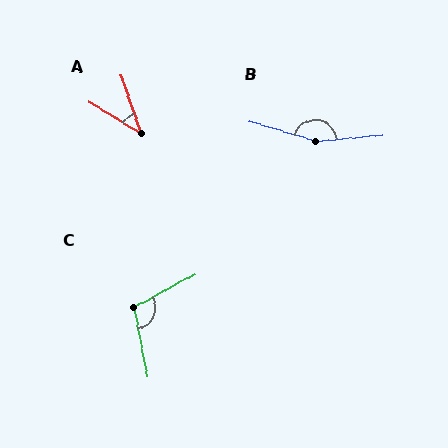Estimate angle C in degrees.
Approximately 108 degrees.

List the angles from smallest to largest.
A (40°), C (108°), B (159°).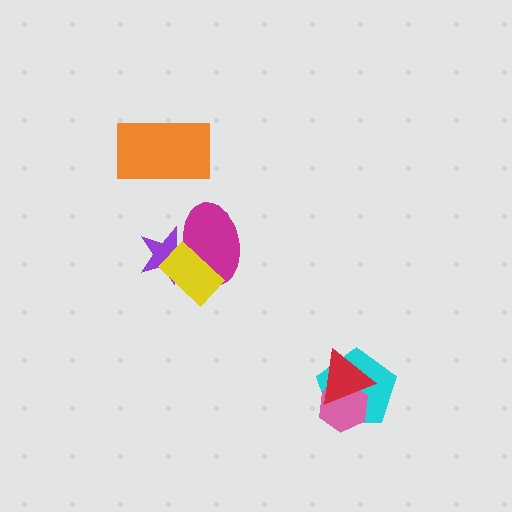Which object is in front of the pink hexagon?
The red triangle is in front of the pink hexagon.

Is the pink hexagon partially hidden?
Yes, it is partially covered by another shape.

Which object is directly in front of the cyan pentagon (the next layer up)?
The pink hexagon is directly in front of the cyan pentagon.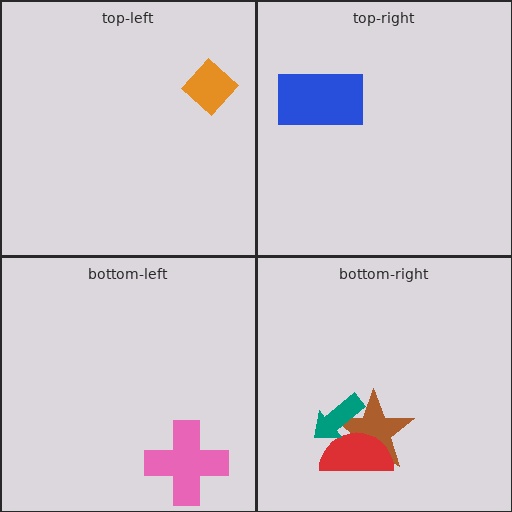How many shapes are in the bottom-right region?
3.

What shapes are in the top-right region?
The blue rectangle.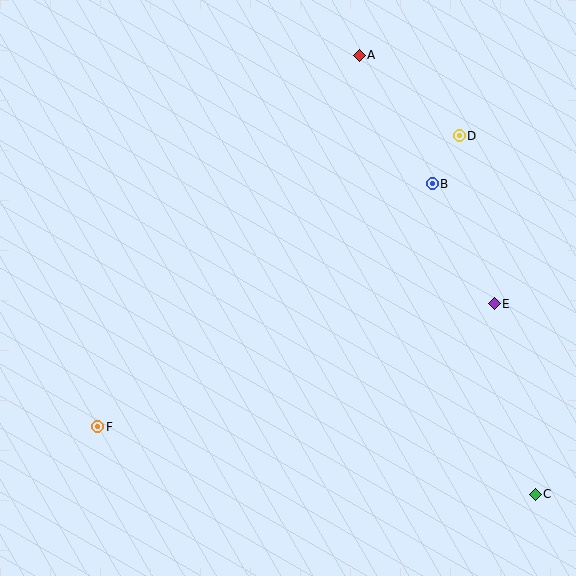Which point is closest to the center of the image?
Point B at (432, 184) is closest to the center.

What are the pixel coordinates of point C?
Point C is at (535, 494).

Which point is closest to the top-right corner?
Point D is closest to the top-right corner.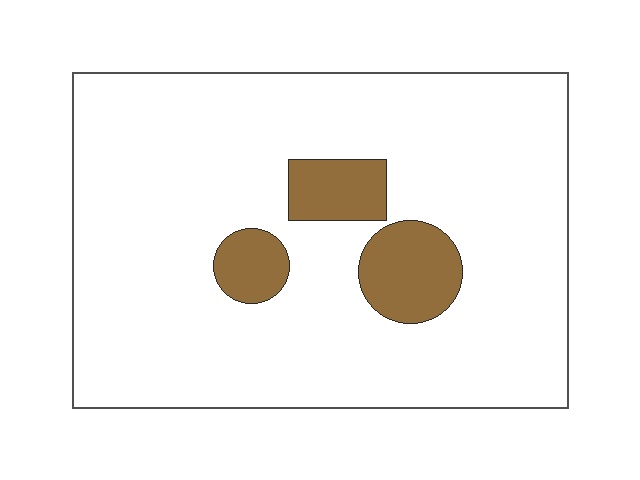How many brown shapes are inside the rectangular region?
3.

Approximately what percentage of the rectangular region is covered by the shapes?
Approximately 10%.